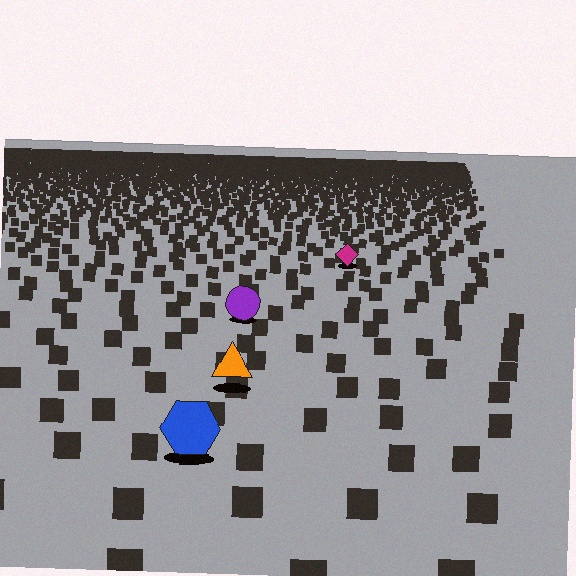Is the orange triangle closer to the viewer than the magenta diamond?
Yes. The orange triangle is closer — you can tell from the texture gradient: the ground texture is coarser near it.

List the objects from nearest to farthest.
From nearest to farthest: the blue hexagon, the orange triangle, the purple circle, the magenta diamond.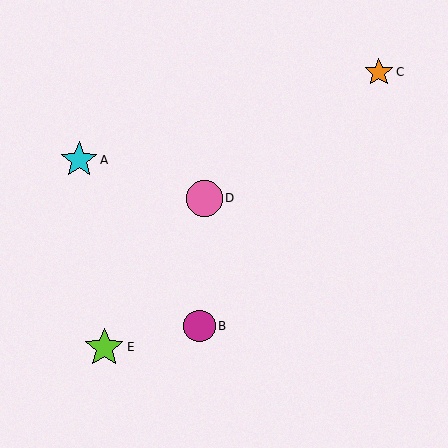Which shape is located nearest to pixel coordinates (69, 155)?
The cyan star (labeled A) at (79, 160) is nearest to that location.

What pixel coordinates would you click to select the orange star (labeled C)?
Click at (379, 72) to select the orange star C.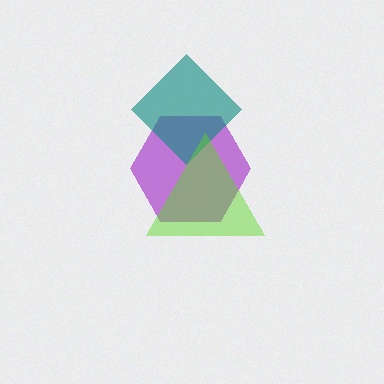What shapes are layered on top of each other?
The layered shapes are: a purple hexagon, a teal diamond, a lime triangle.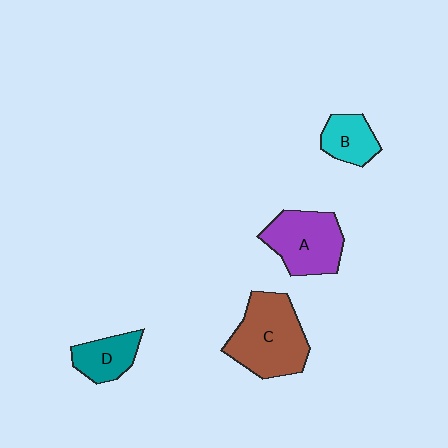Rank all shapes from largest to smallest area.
From largest to smallest: C (brown), A (purple), D (teal), B (cyan).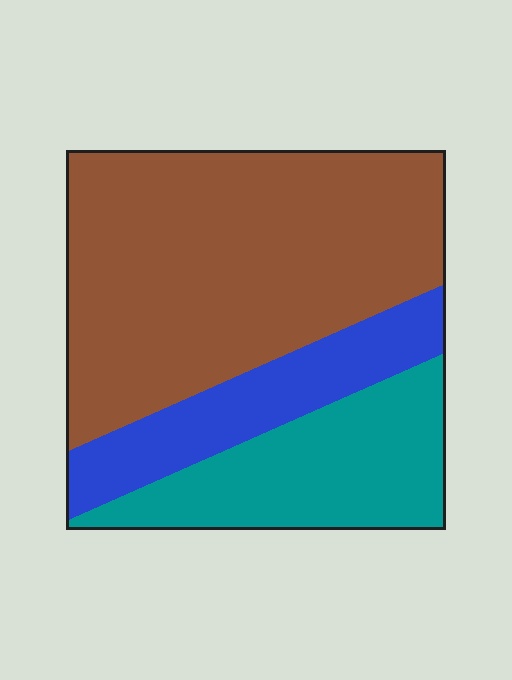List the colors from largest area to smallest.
From largest to smallest: brown, teal, blue.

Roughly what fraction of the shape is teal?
Teal covers roughly 25% of the shape.